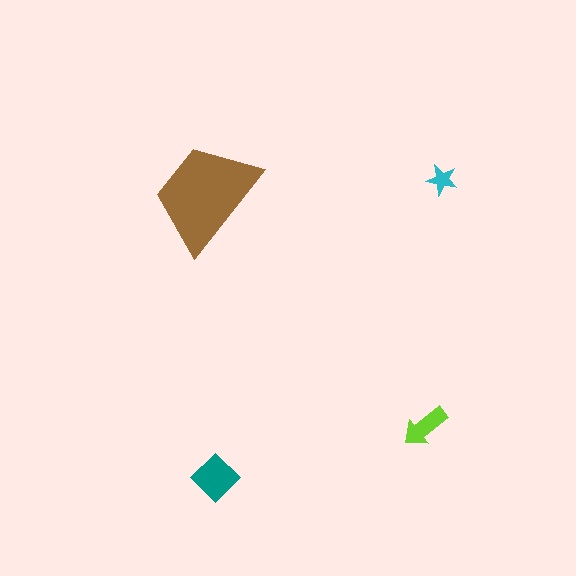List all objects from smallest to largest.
The cyan star, the lime arrow, the teal diamond, the brown trapezoid.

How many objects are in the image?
There are 4 objects in the image.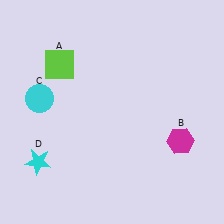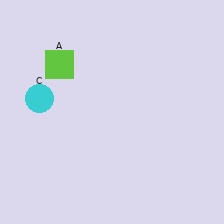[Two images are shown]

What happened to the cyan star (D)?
The cyan star (D) was removed in Image 2. It was in the bottom-left area of Image 1.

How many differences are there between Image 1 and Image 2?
There are 2 differences between the two images.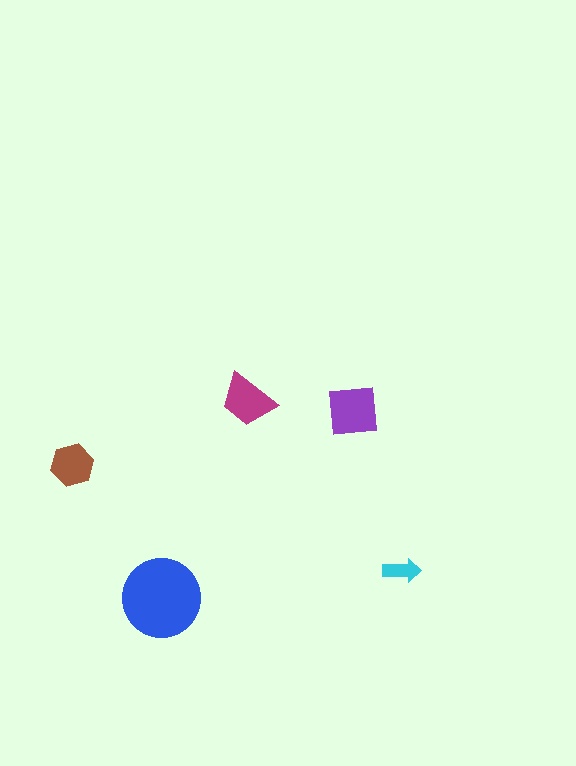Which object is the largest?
The blue circle.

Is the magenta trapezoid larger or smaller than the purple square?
Smaller.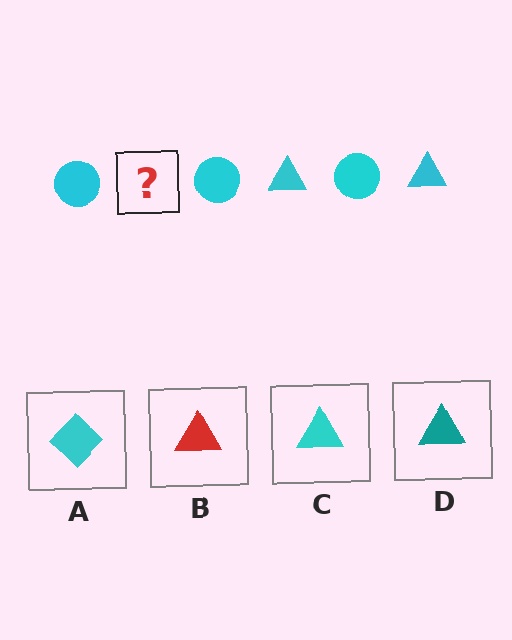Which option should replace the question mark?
Option C.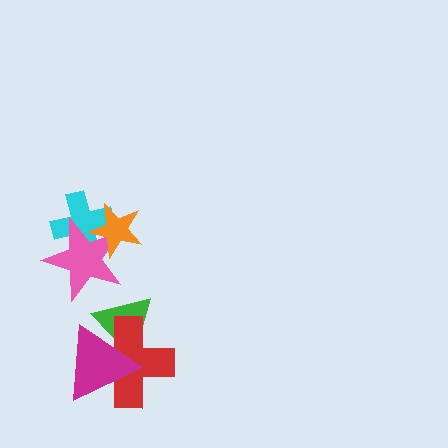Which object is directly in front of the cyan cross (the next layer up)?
The pink star is directly in front of the cyan cross.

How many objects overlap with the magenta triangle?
2 objects overlap with the magenta triangle.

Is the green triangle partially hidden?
Yes, it is partially covered by another shape.